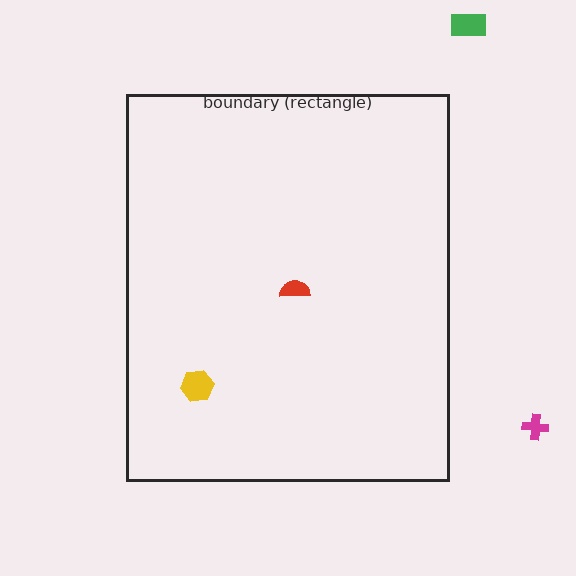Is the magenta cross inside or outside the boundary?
Outside.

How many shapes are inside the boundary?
2 inside, 2 outside.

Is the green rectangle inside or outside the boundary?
Outside.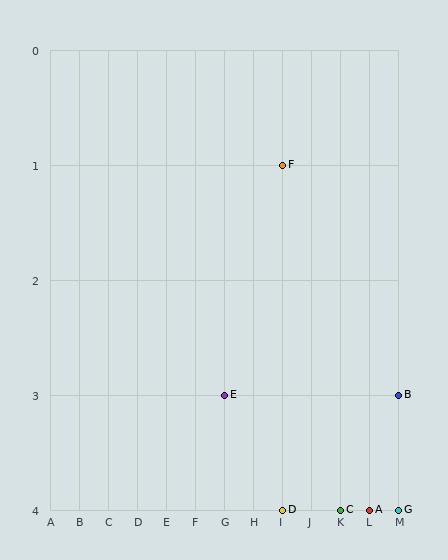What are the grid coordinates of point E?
Point E is at grid coordinates (G, 3).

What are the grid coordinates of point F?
Point F is at grid coordinates (I, 1).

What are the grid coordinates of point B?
Point B is at grid coordinates (M, 3).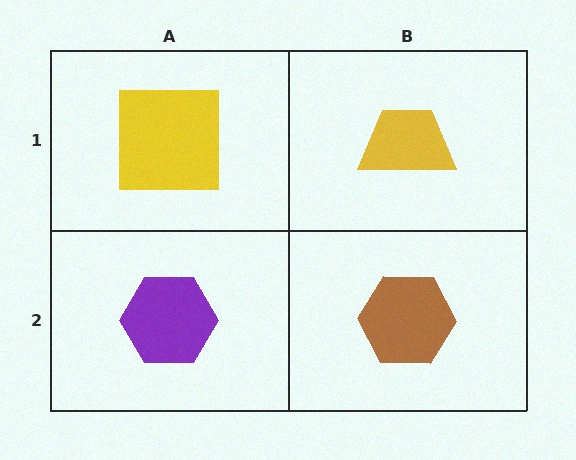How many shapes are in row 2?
2 shapes.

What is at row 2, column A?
A purple hexagon.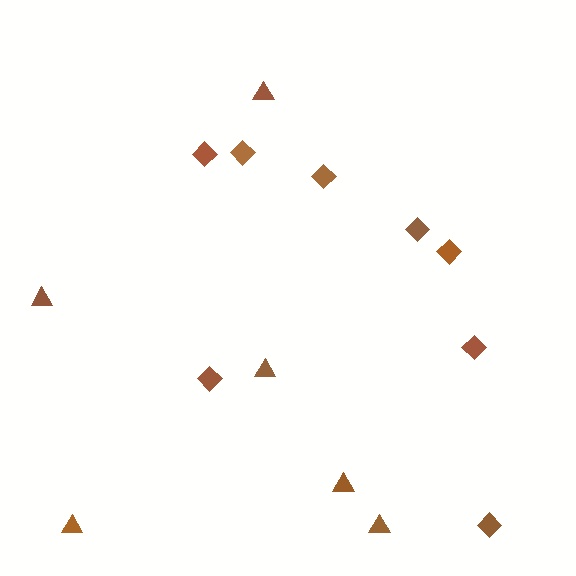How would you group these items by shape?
There are 2 groups: one group of triangles (6) and one group of diamonds (8).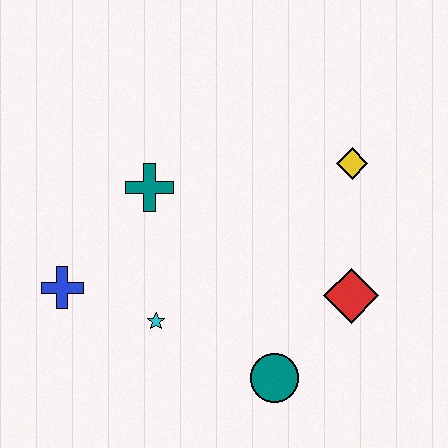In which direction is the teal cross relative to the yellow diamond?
The teal cross is to the left of the yellow diamond.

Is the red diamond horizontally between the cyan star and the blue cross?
No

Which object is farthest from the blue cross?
The yellow diamond is farthest from the blue cross.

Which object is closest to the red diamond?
The teal circle is closest to the red diamond.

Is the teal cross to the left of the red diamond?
Yes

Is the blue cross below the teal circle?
No